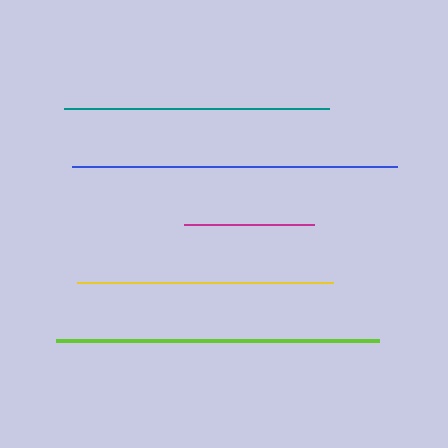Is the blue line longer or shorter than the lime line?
The blue line is longer than the lime line.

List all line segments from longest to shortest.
From longest to shortest: blue, lime, teal, yellow, magenta.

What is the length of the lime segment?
The lime segment is approximately 322 pixels long.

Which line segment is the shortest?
The magenta line is the shortest at approximately 130 pixels.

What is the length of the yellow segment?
The yellow segment is approximately 256 pixels long.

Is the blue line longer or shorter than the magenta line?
The blue line is longer than the magenta line.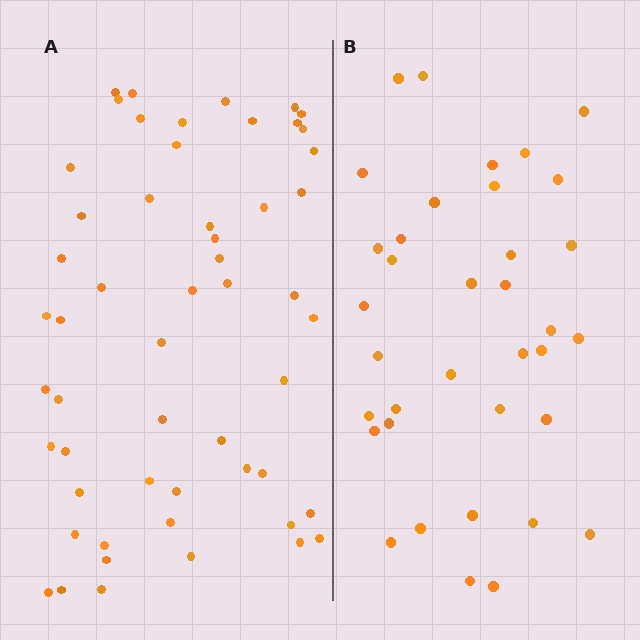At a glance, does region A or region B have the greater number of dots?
Region A (the left region) has more dots.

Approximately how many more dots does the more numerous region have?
Region A has approximately 20 more dots than region B.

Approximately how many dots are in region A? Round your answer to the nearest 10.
About 50 dots. (The exact count is 54, which rounds to 50.)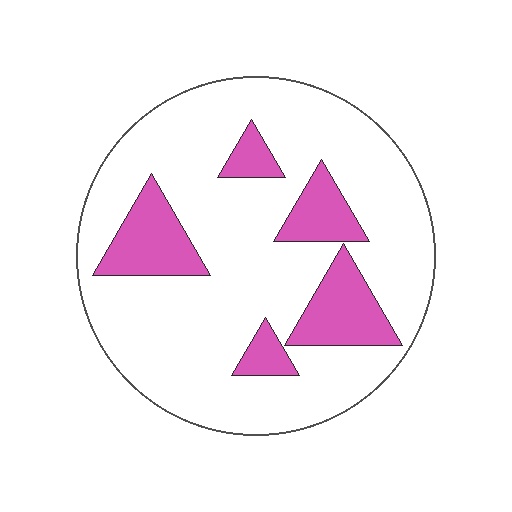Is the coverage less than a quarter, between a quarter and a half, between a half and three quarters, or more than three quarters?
Less than a quarter.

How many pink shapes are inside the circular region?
5.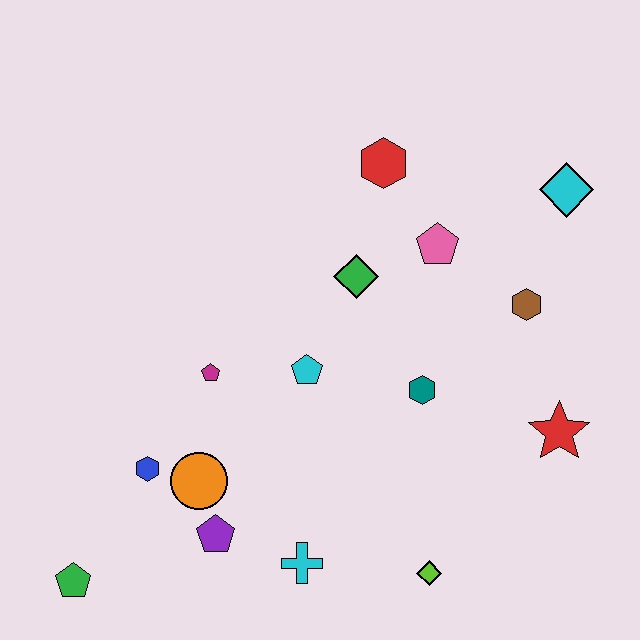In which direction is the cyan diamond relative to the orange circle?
The cyan diamond is to the right of the orange circle.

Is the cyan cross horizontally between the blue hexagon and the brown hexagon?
Yes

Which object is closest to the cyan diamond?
The brown hexagon is closest to the cyan diamond.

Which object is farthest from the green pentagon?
The cyan diamond is farthest from the green pentagon.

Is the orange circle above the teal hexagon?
No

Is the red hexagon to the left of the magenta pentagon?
No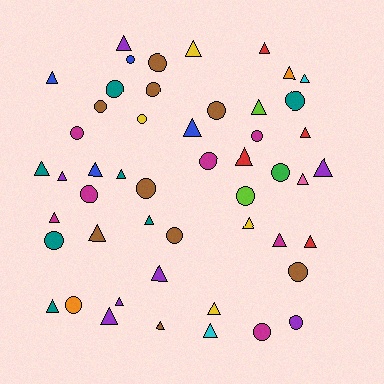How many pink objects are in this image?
There is 1 pink object.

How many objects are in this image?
There are 50 objects.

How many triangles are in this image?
There are 29 triangles.